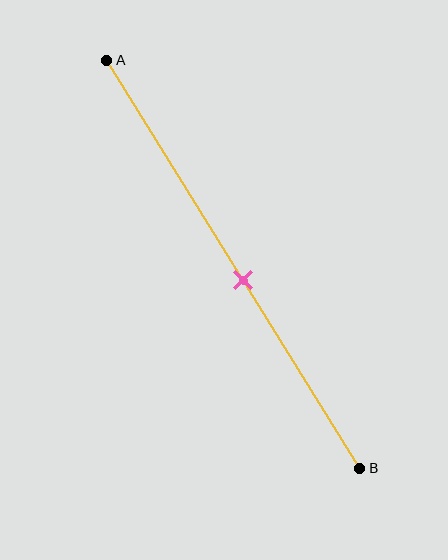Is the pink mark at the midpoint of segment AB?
No, the mark is at about 55% from A, not at the 50% midpoint.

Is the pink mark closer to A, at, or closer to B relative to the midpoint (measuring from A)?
The pink mark is closer to point B than the midpoint of segment AB.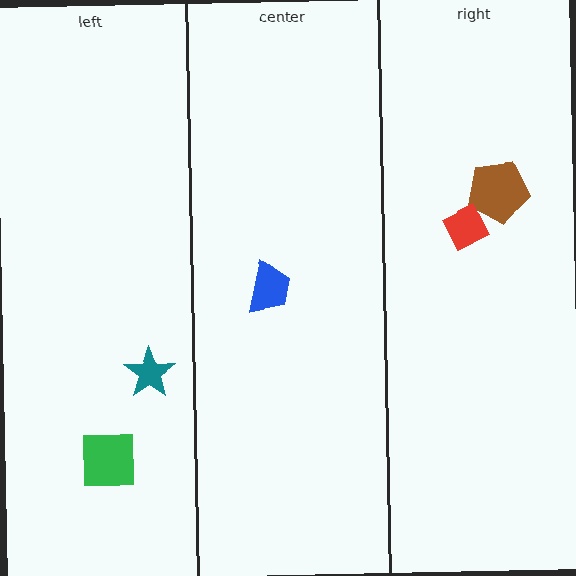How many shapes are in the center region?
1.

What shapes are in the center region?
The blue trapezoid.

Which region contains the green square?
The left region.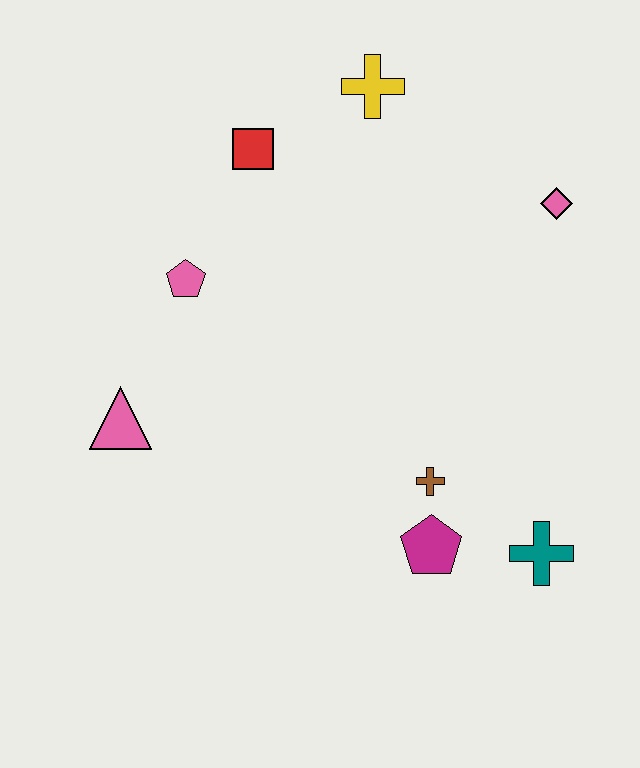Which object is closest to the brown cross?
The magenta pentagon is closest to the brown cross.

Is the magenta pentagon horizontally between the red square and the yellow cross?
No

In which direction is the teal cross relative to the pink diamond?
The teal cross is below the pink diamond.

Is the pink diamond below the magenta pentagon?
No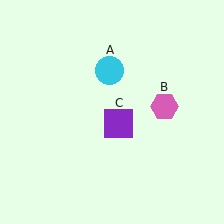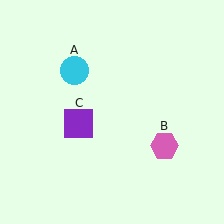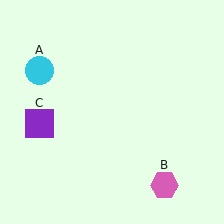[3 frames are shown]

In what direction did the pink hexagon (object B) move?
The pink hexagon (object B) moved down.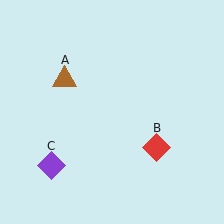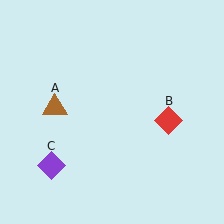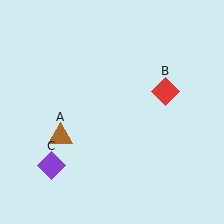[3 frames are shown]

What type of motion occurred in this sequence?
The brown triangle (object A), red diamond (object B) rotated counterclockwise around the center of the scene.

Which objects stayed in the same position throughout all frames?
Purple diamond (object C) remained stationary.